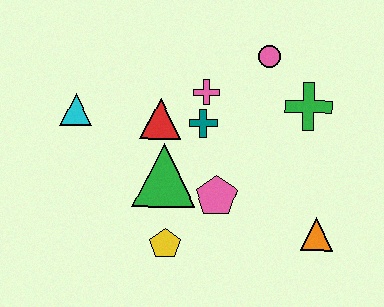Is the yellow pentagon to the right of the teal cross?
No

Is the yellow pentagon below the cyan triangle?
Yes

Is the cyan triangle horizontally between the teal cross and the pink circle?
No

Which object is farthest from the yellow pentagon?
The pink circle is farthest from the yellow pentagon.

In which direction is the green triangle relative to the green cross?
The green triangle is to the left of the green cross.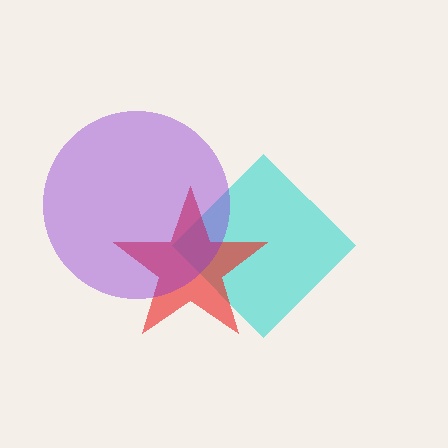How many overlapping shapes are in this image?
There are 3 overlapping shapes in the image.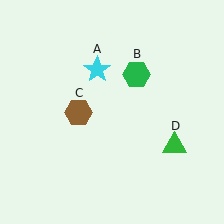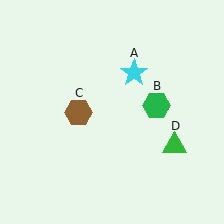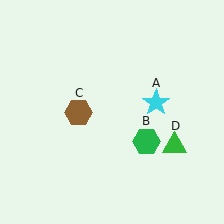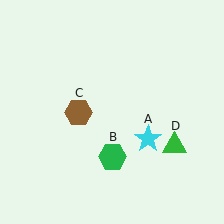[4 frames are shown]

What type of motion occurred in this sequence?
The cyan star (object A), green hexagon (object B) rotated clockwise around the center of the scene.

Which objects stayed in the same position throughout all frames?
Brown hexagon (object C) and green triangle (object D) remained stationary.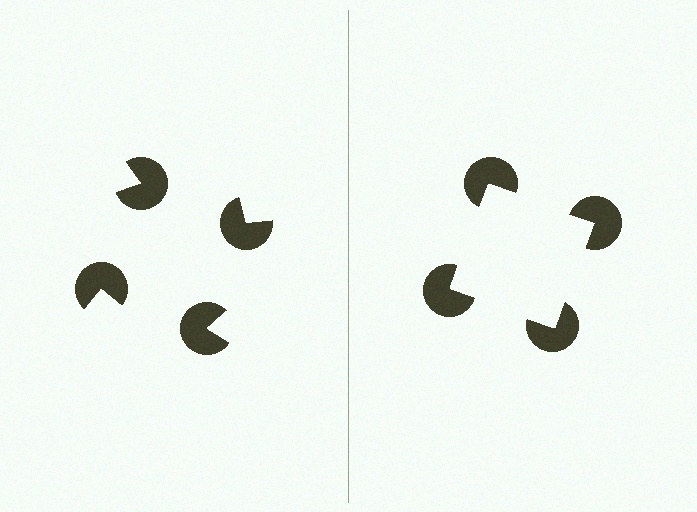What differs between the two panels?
The pac-man discs are positioned identically on both sides; only the wedge orientations differ. On the right they align to a square; on the left they are misaligned.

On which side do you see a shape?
An illusory square appears on the right side. On the left side the wedge cuts are rotated, so no coherent shape forms.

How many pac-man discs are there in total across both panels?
8 — 4 on each side.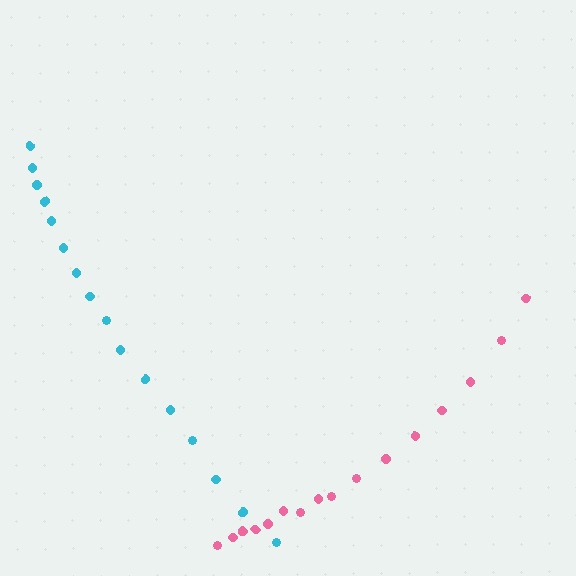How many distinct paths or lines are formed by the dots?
There are 2 distinct paths.